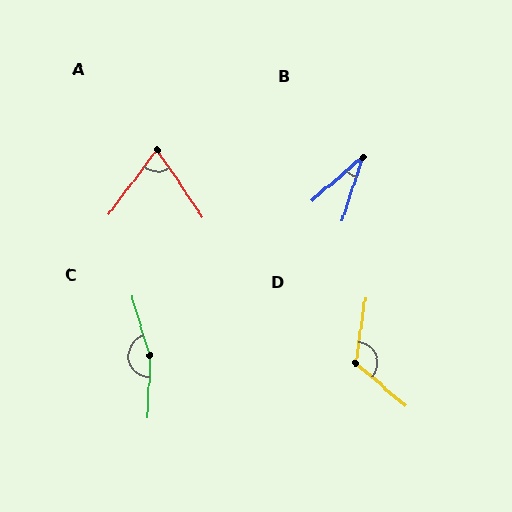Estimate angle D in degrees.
Approximately 123 degrees.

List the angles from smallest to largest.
B (31°), A (71°), D (123°), C (162°).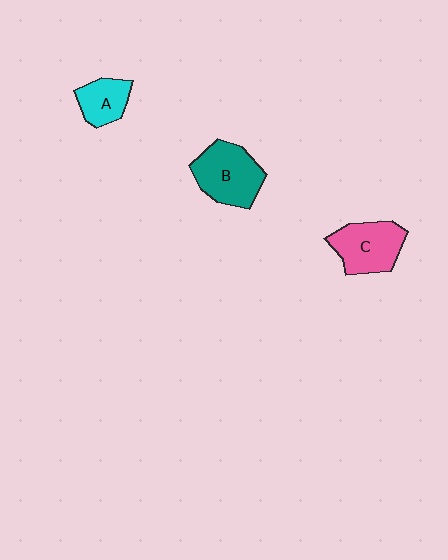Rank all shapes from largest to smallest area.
From largest to smallest: B (teal), C (pink), A (cyan).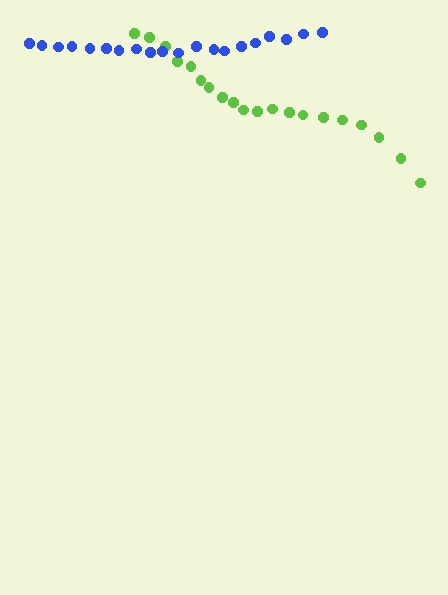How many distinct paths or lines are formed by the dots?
There are 2 distinct paths.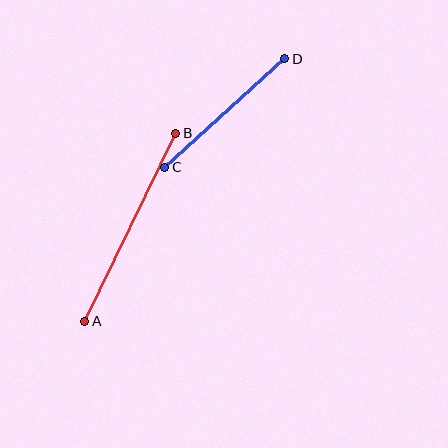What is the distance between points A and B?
The distance is approximately 209 pixels.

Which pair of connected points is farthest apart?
Points A and B are farthest apart.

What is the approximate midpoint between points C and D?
The midpoint is at approximately (225, 113) pixels.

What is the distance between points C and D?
The distance is approximately 162 pixels.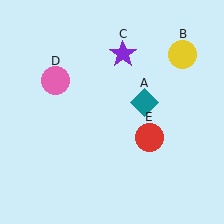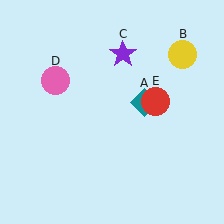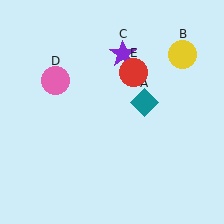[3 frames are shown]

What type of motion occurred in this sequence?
The red circle (object E) rotated counterclockwise around the center of the scene.